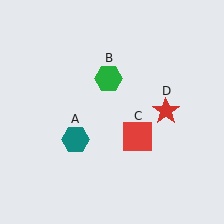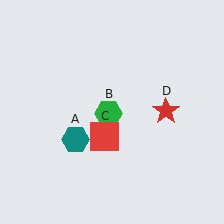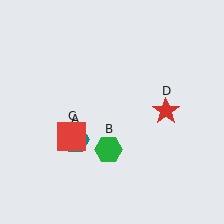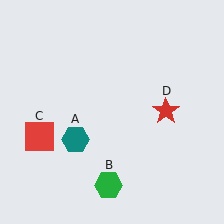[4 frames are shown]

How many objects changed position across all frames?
2 objects changed position: green hexagon (object B), red square (object C).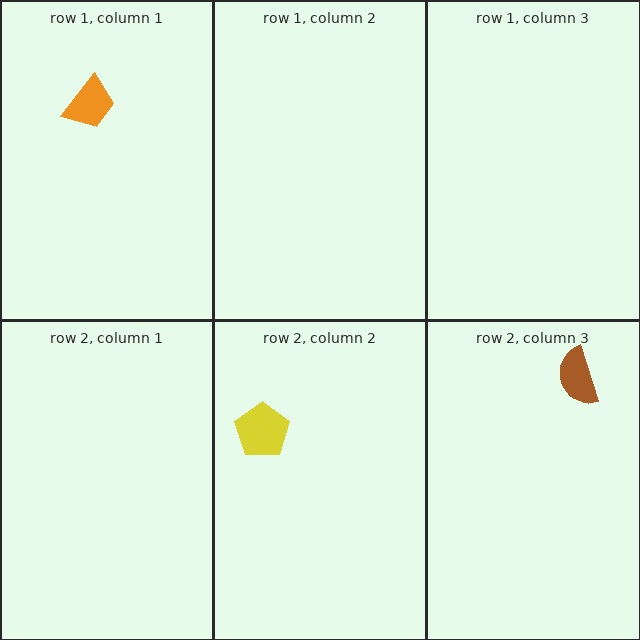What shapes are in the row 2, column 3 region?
The brown semicircle.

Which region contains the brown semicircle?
The row 2, column 3 region.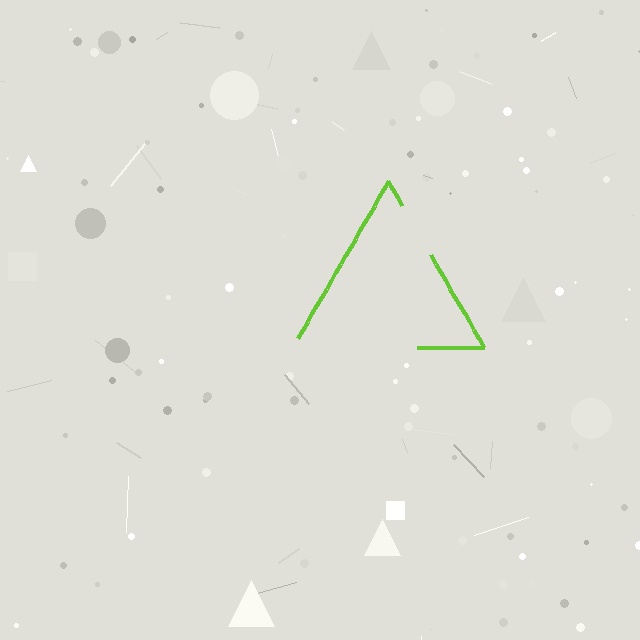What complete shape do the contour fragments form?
The contour fragments form a triangle.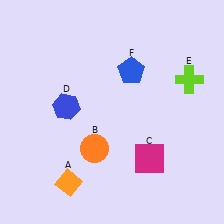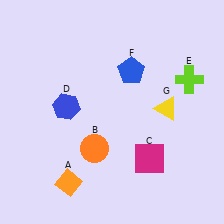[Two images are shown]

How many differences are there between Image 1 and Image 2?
There is 1 difference between the two images.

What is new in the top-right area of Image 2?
A yellow triangle (G) was added in the top-right area of Image 2.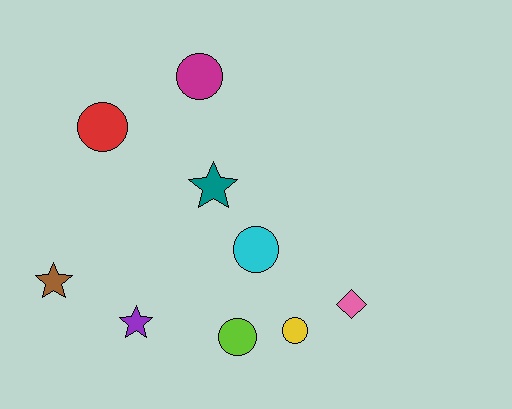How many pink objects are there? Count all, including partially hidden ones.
There is 1 pink object.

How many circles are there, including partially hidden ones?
There are 5 circles.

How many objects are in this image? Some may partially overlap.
There are 9 objects.